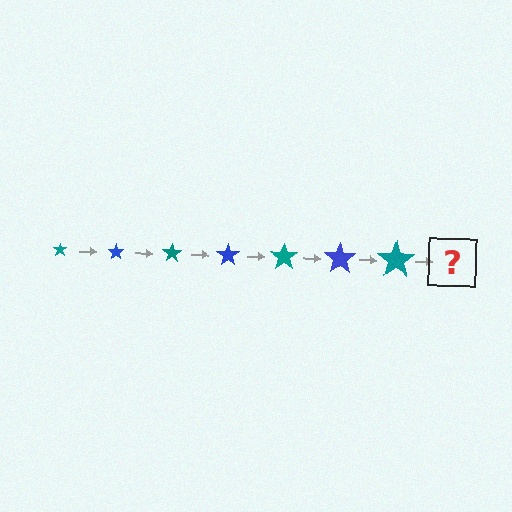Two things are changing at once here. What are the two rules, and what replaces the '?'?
The two rules are that the star grows larger each step and the color cycles through teal and blue. The '?' should be a blue star, larger than the previous one.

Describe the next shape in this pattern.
It should be a blue star, larger than the previous one.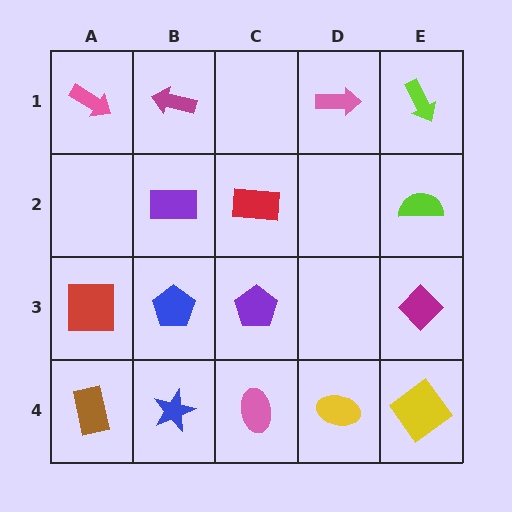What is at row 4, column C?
A pink ellipse.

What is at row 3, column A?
A red square.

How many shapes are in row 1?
4 shapes.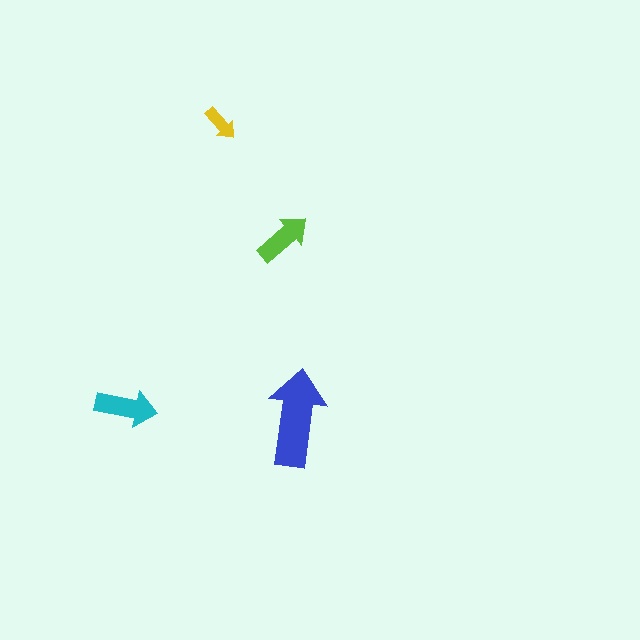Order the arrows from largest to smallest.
the blue one, the cyan one, the lime one, the yellow one.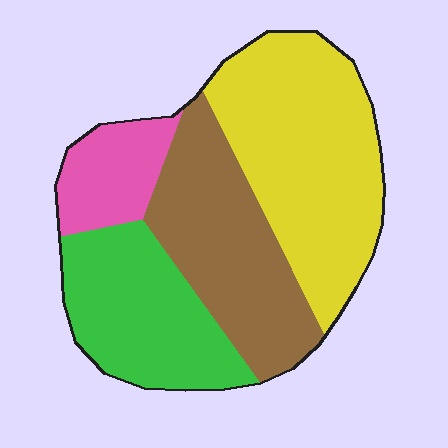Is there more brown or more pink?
Brown.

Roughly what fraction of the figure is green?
Green takes up between a sixth and a third of the figure.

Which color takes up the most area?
Yellow, at roughly 35%.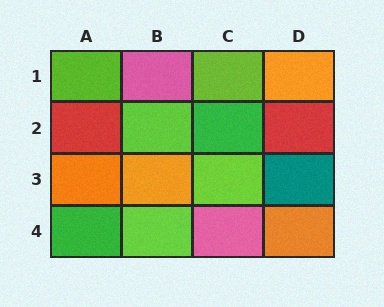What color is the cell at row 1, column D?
Orange.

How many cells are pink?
2 cells are pink.